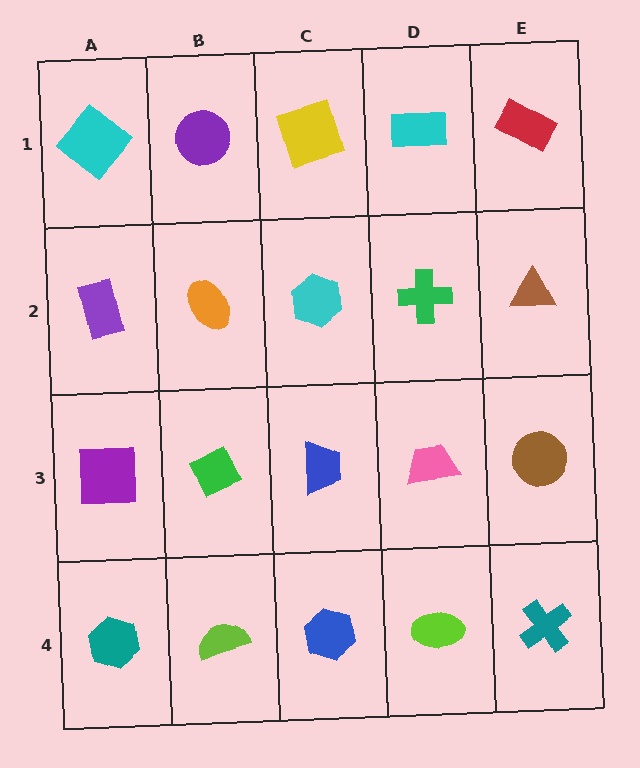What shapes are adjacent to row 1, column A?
A purple rectangle (row 2, column A), a purple circle (row 1, column B).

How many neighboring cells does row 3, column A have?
3.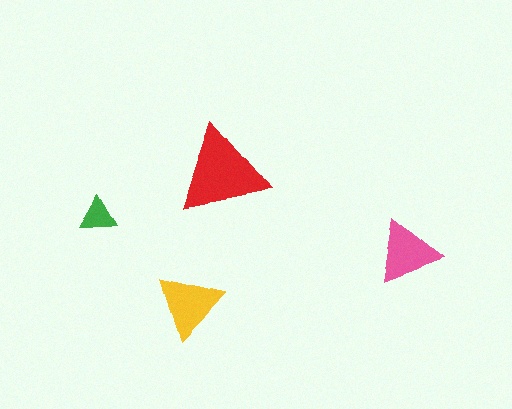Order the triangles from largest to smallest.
the red one, the yellow one, the pink one, the green one.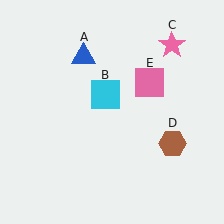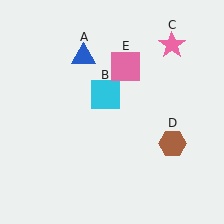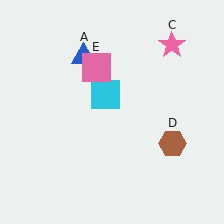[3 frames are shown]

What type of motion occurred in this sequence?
The pink square (object E) rotated counterclockwise around the center of the scene.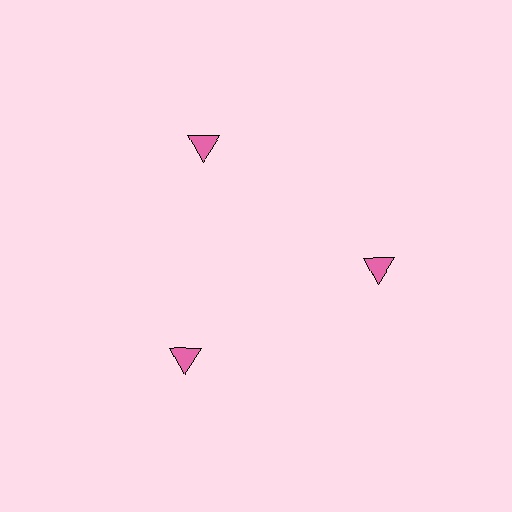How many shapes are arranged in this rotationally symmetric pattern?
There are 3 shapes, arranged in 3 groups of 1.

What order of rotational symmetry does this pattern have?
This pattern has 3-fold rotational symmetry.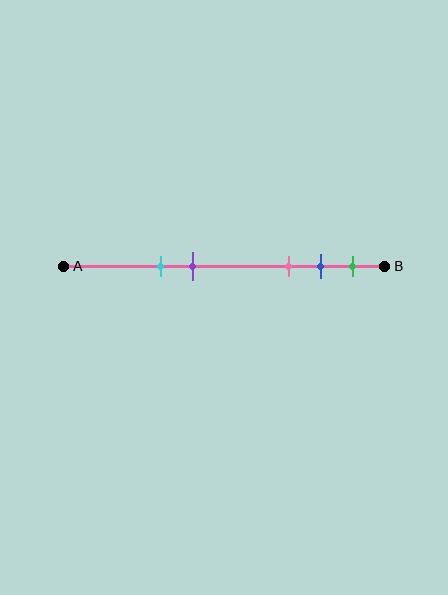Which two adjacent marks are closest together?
The blue and green marks are the closest adjacent pair.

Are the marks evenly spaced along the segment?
No, the marks are not evenly spaced.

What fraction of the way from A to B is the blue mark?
The blue mark is approximately 80% (0.8) of the way from A to B.